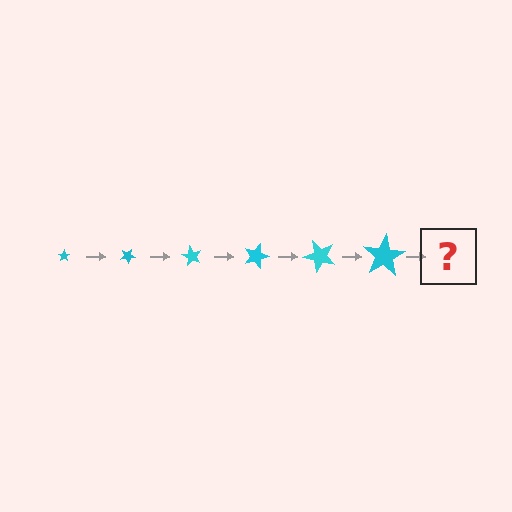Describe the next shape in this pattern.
It should be a star, larger than the previous one and rotated 180 degrees from the start.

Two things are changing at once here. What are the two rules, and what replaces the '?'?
The two rules are that the star grows larger each step and it rotates 30 degrees each step. The '?' should be a star, larger than the previous one and rotated 180 degrees from the start.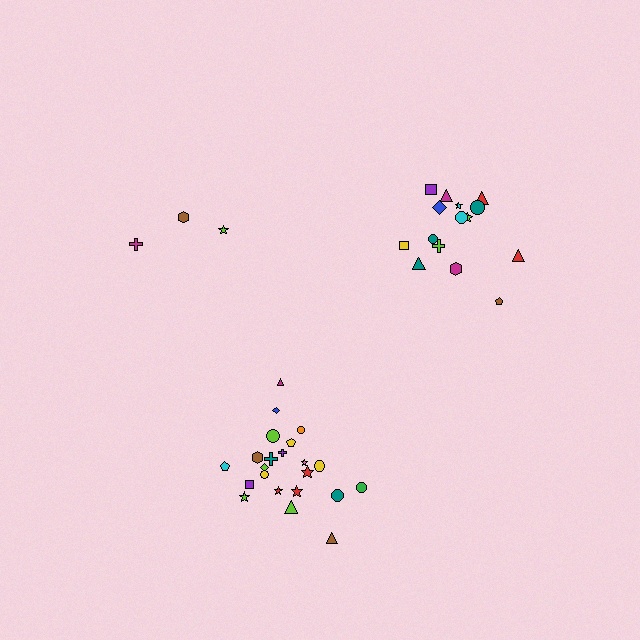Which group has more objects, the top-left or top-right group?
The top-right group.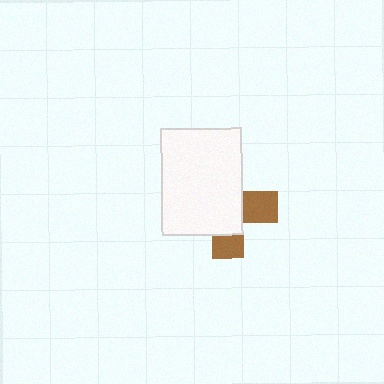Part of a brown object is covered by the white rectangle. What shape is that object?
It is a cross.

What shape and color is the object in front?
The object in front is a white rectangle.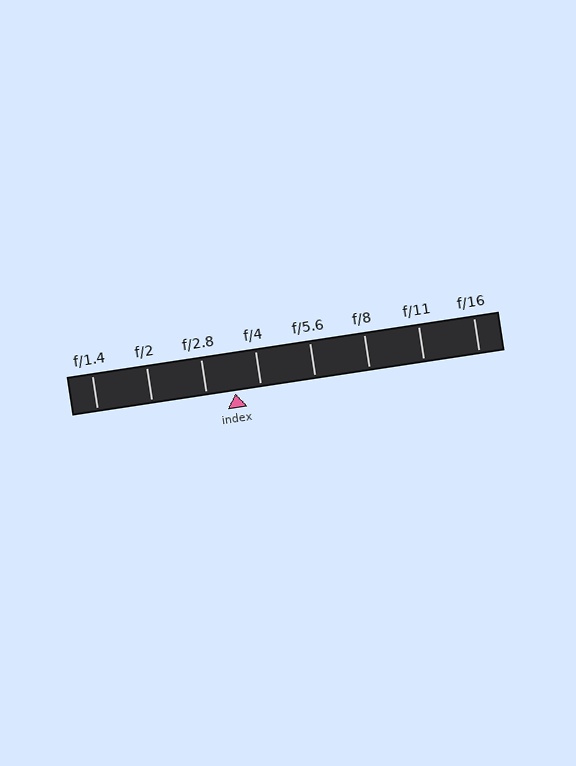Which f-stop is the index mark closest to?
The index mark is closest to f/4.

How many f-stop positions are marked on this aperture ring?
There are 8 f-stop positions marked.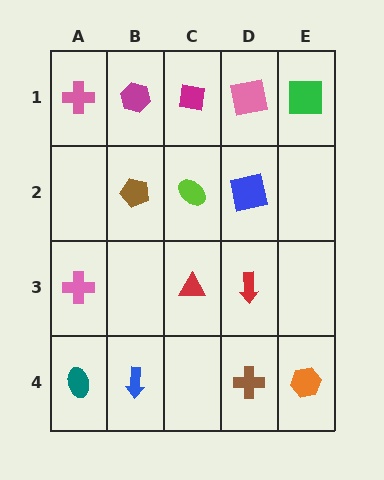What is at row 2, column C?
A lime ellipse.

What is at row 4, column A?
A teal ellipse.